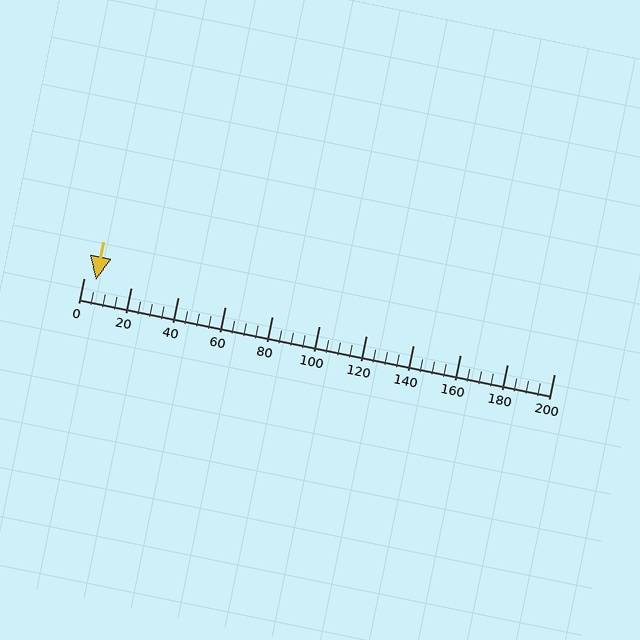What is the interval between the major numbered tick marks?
The major tick marks are spaced 20 units apart.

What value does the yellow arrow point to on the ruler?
The yellow arrow points to approximately 5.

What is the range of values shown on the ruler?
The ruler shows values from 0 to 200.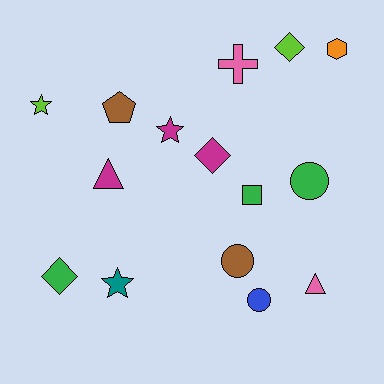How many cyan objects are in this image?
There are no cyan objects.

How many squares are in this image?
There is 1 square.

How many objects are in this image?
There are 15 objects.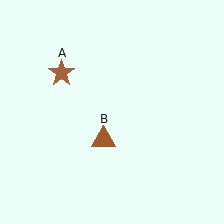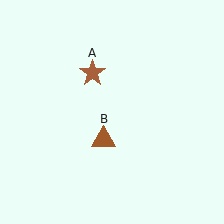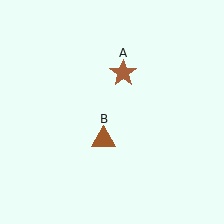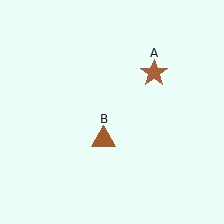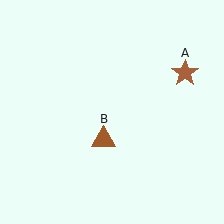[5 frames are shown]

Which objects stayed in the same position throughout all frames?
Brown triangle (object B) remained stationary.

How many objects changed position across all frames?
1 object changed position: brown star (object A).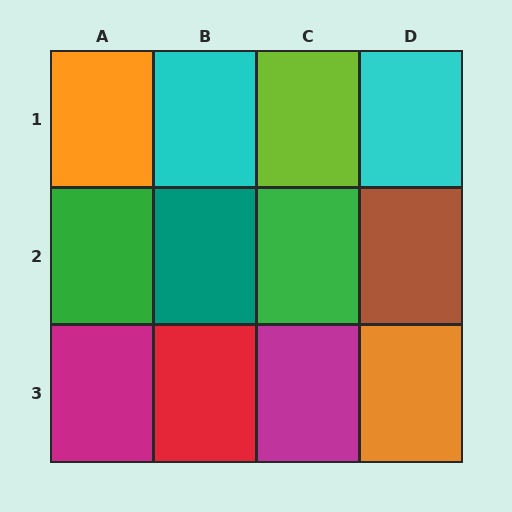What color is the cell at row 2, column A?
Green.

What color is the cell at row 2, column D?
Brown.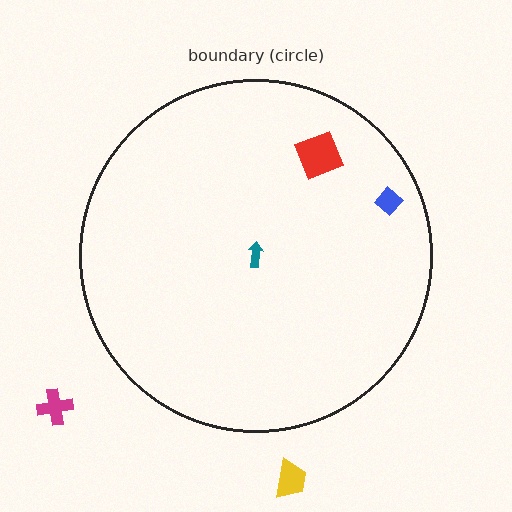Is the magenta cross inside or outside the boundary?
Outside.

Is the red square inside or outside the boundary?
Inside.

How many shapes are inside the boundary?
3 inside, 2 outside.